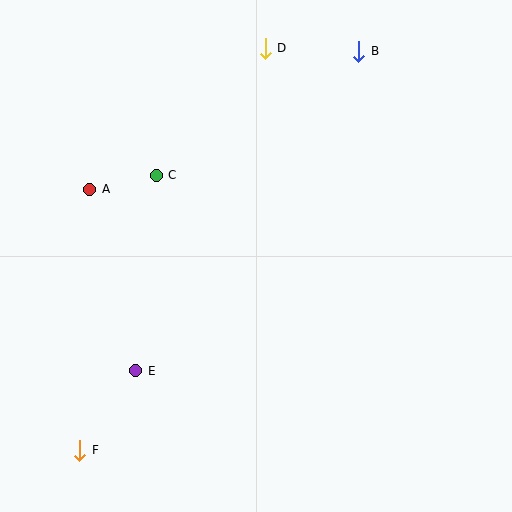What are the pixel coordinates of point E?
Point E is at (136, 371).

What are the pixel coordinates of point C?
Point C is at (156, 175).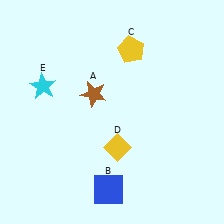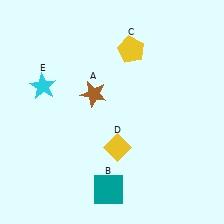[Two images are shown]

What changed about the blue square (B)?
In Image 1, B is blue. In Image 2, it changed to teal.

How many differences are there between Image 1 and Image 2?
There is 1 difference between the two images.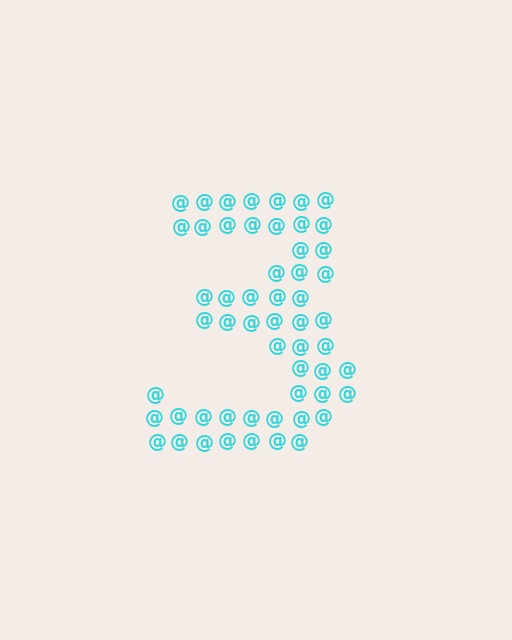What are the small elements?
The small elements are at signs.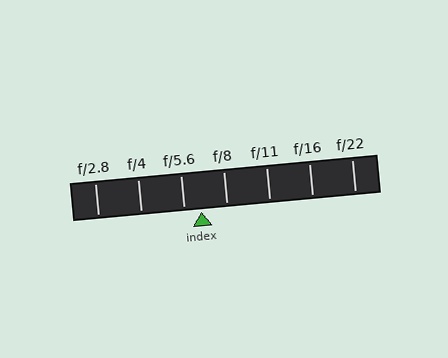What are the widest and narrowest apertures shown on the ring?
The widest aperture shown is f/2.8 and the narrowest is f/22.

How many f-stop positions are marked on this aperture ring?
There are 7 f-stop positions marked.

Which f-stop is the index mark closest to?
The index mark is closest to f/5.6.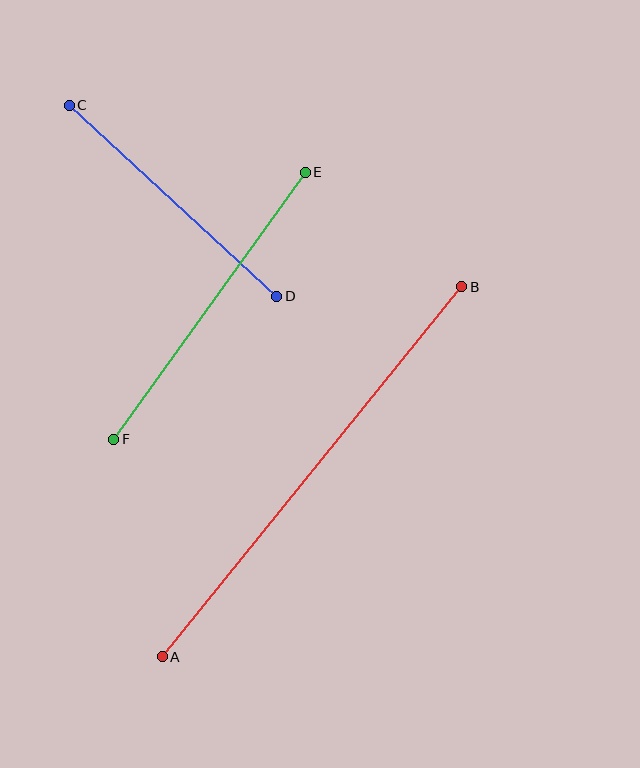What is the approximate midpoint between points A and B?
The midpoint is at approximately (312, 472) pixels.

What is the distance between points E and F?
The distance is approximately 328 pixels.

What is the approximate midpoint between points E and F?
The midpoint is at approximately (209, 306) pixels.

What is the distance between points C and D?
The distance is approximately 282 pixels.